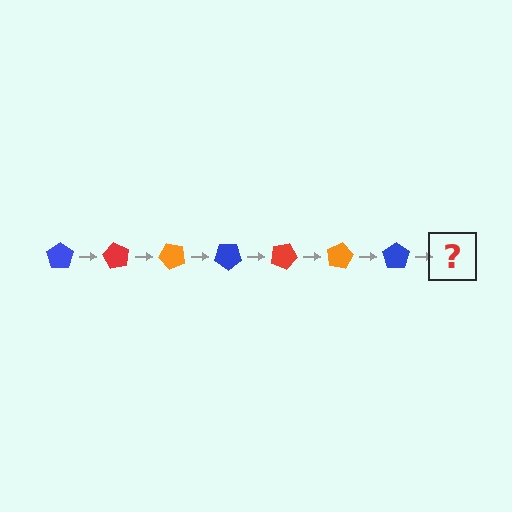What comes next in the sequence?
The next element should be a red pentagon, rotated 420 degrees from the start.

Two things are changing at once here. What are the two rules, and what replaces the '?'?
The two rules are that it rotates 60 degrees each step and the color cycles through blue, red, and orange. The '?' should be a red pentagon, rotated 420 degrees from the start.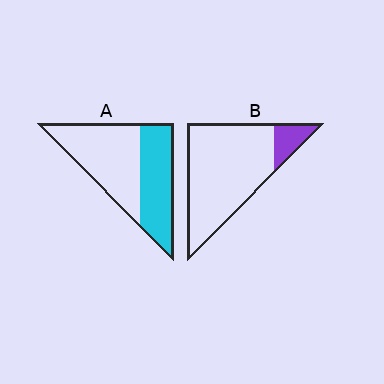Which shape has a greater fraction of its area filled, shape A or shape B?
Shape A.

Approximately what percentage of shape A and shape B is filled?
A is approximately 45% and B is approximately 15%.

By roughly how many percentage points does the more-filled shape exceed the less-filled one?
By roughly 30 percentage points (A over B).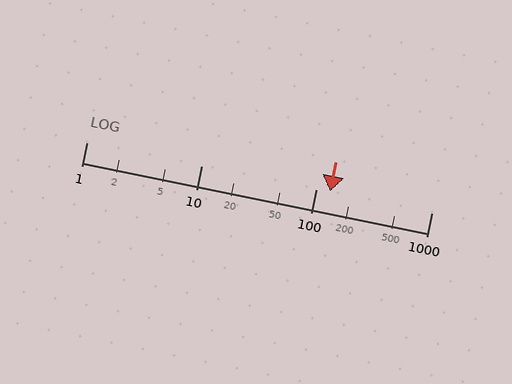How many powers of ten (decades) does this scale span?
The scale spans 3 decades, from 1 to 1000.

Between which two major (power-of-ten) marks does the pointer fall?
The pointer is between 100 and 1000.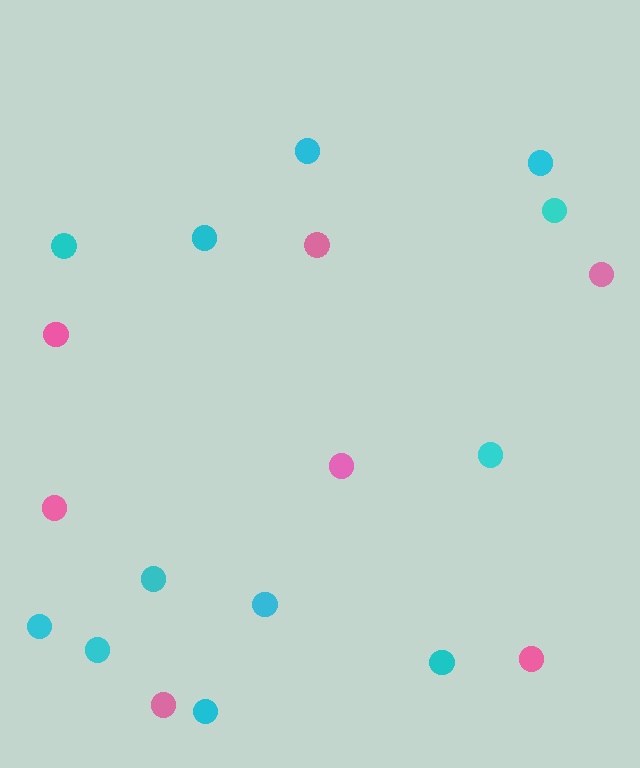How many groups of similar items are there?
There are 2 groups: one group of pink circles (7) and one group of cyan circles (12).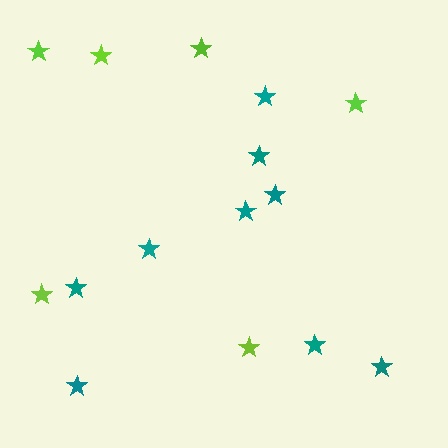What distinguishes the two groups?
There are 2 groups: one group of teal stars (9) and one group of lime stars (6).